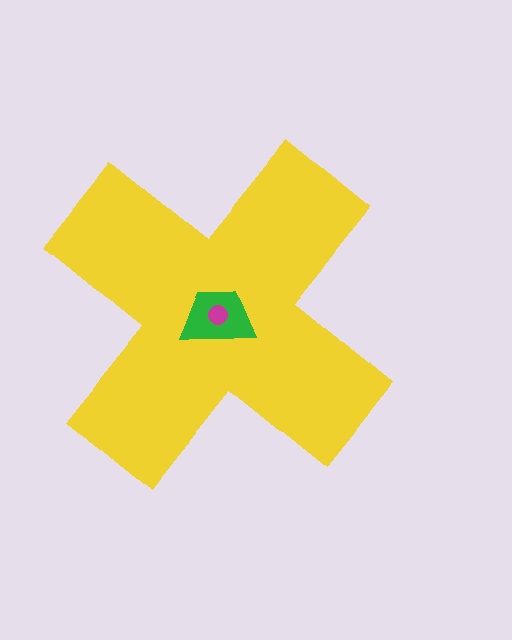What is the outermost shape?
The yellow cross.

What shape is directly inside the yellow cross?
The green trapezoid.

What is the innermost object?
The magenta circle.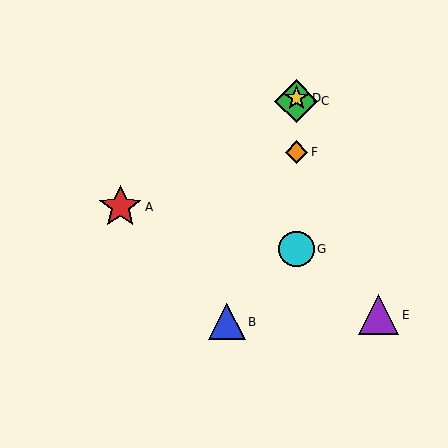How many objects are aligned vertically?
4 objects (C, D, F, G) are aligned vertically.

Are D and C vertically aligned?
Yes, both are at x≈296.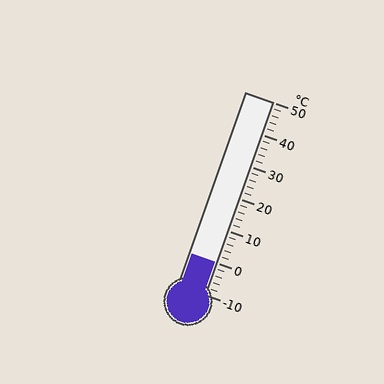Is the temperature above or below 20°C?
The temperature is below 20°C.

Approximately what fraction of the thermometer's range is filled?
The thermometer is filled to approximately 15% of its range.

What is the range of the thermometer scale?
The thermometer scale ranges from -10°C to 50°C.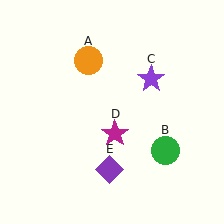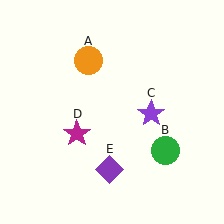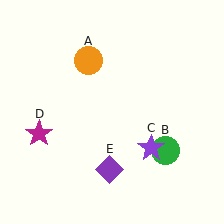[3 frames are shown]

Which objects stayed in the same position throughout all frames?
Orange circle (object A) and green circle (object B) and purple diamond (object E) remained stationary.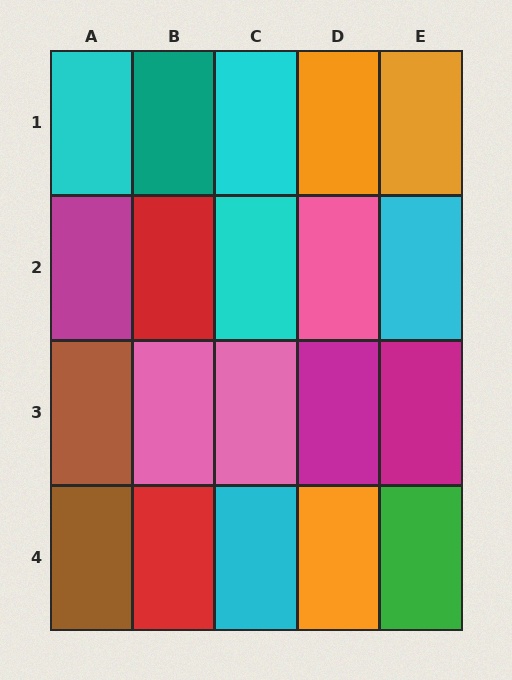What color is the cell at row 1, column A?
Cyan.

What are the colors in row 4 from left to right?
Brown, red, cyan, orange, green.